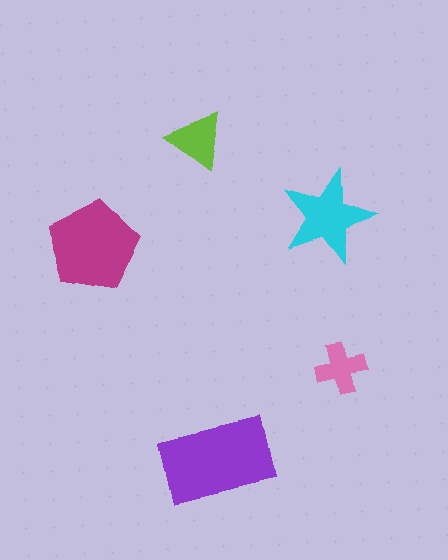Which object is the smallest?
The pink cross.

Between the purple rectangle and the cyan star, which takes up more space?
The purple rectangle.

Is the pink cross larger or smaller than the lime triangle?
Smaller.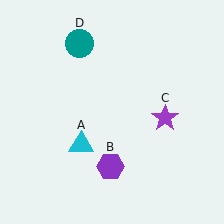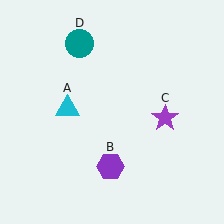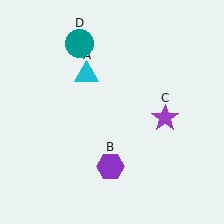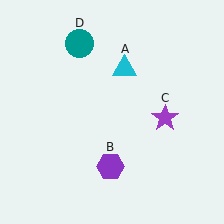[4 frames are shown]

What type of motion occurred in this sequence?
The cyan triangle (object A) rotated clockwise around the center of the scene.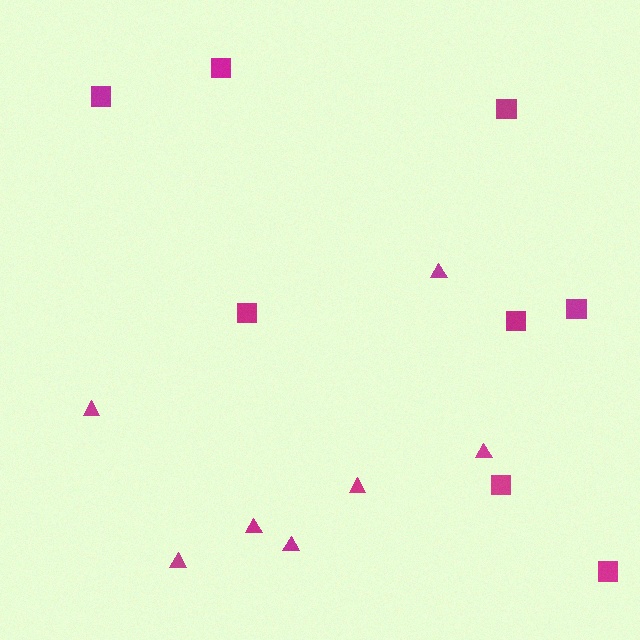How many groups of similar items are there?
There are 2 groups: one group of squares (8) and one group of triangles (7).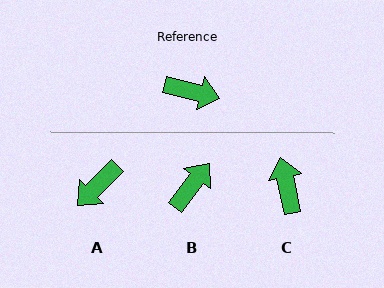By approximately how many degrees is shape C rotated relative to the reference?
Approximately 116 degrees counter-clockwise.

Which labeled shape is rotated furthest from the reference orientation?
A, about 121 degrees away.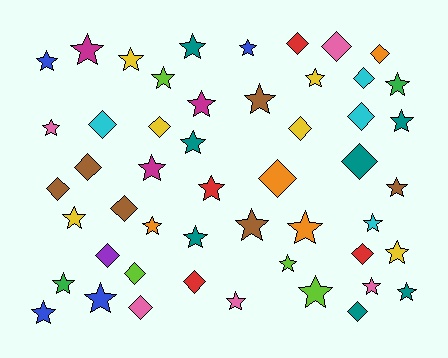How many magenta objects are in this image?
There are 3 magenta objects.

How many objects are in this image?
There are 50 objects.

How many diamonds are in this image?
There are 19 diamonds.